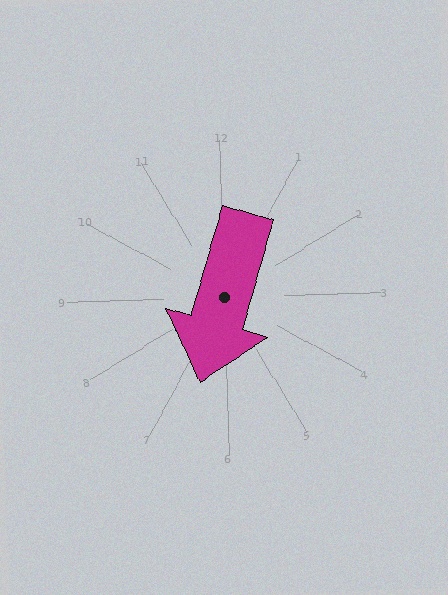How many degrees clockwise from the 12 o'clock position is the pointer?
Approximately 197 degrees.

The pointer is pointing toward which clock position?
Roughly 7 o'clock.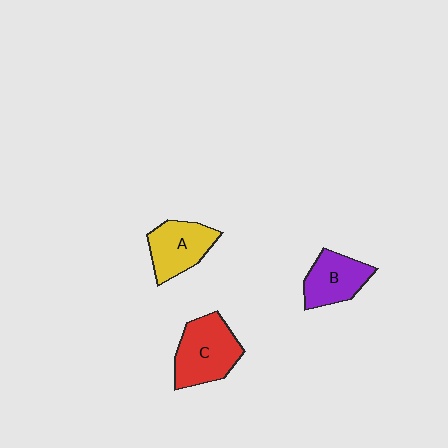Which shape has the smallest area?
Shape B (purple).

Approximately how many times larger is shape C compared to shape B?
Approximately 1.3 times.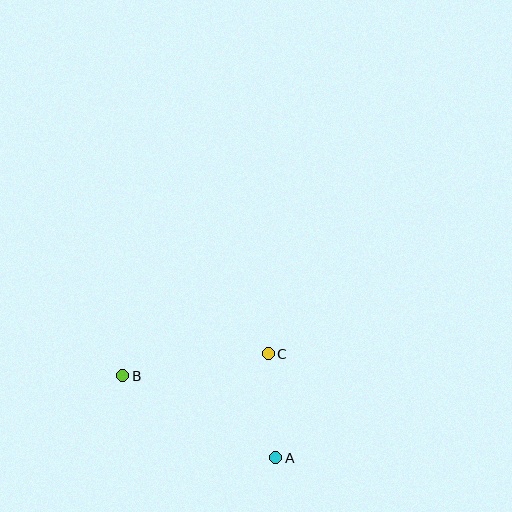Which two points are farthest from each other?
Points A and B are farthest from each other.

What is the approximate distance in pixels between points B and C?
The distance between B and C is approximately 147 pixels.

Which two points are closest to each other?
Points A and C are closest to each other.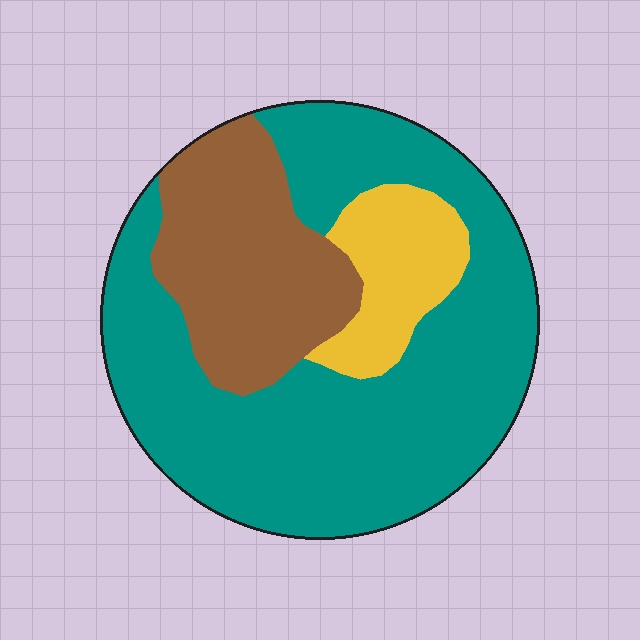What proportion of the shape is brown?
Brown takes up about one quarter (1/4) of the shape.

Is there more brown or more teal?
Teal.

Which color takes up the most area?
Teal, at roughly 65%.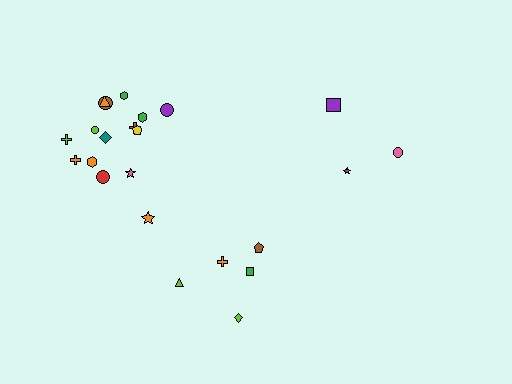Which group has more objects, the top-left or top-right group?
The top-left group.